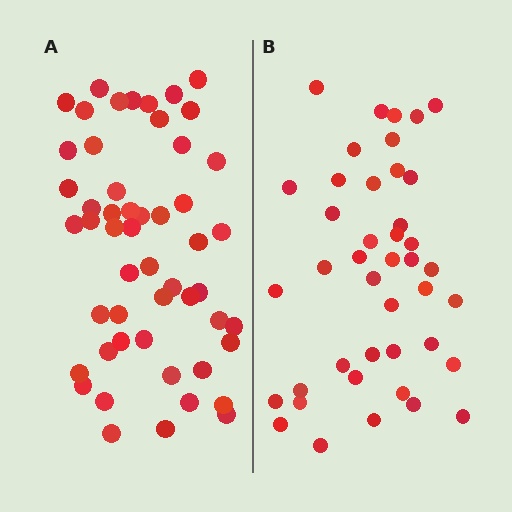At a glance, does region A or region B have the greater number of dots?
Region A (the left region) has more dots.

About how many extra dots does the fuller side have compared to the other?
Region A has roughly 10 or so more dots than region B.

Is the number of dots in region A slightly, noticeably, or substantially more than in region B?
Region A has only slightly more — the two regions are fairly close. The ratio is roughly 1.2 to 1.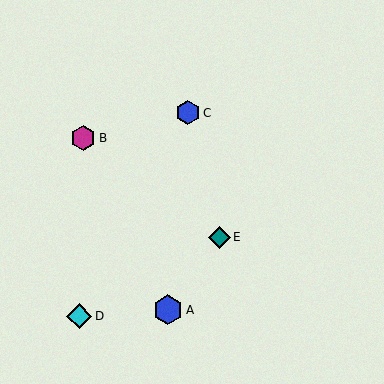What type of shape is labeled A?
Shape A is a blue hexagon.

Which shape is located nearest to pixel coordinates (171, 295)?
The blue hexagon (labeled A) at (168, 310) is nearest to that location.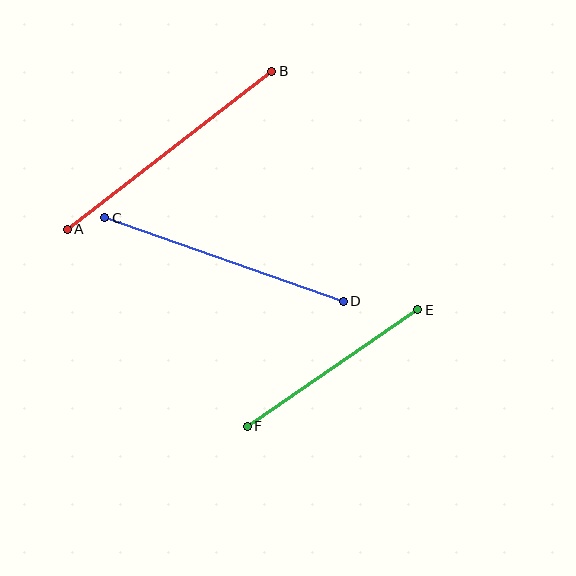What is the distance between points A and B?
The distance is approximately 258 pixels.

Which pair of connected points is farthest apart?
Points A and B are farthest apart.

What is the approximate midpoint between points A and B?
The midpoint is at approximately (169, 150) pixels.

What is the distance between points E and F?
The distance is approximately 206 pixels.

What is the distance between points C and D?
The distance is approximately 253 pixels.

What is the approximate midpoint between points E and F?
The midpoint is at approximately (332, 368) pixels.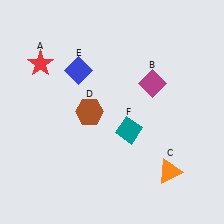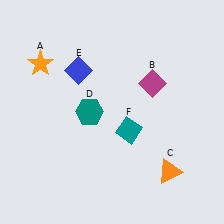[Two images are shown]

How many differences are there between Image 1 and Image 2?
There are 2 differences between the two images.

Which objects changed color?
A changed from red to orange. D changed from brown to teal.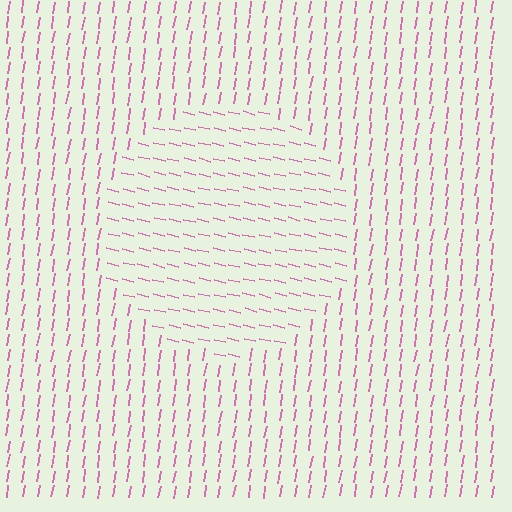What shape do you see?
I see a circle.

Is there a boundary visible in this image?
Yes, there is a texture boundary formed by a change in line orientation.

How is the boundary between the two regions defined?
The boundary is defined purely by a change in line orientation (approximately 85 degrees difference). All lines are the same color and thickness.